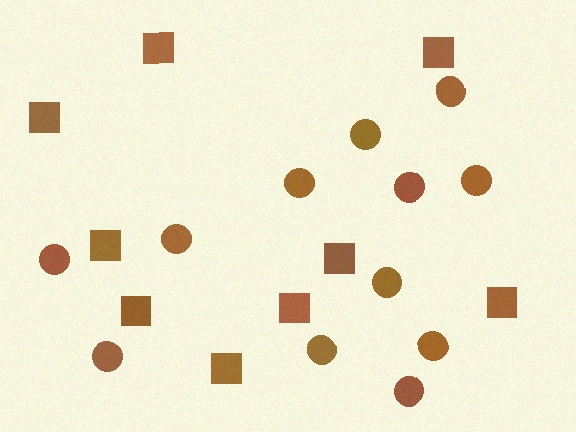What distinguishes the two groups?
There are 2 groups: one group of squares (9) and one group of circles (12).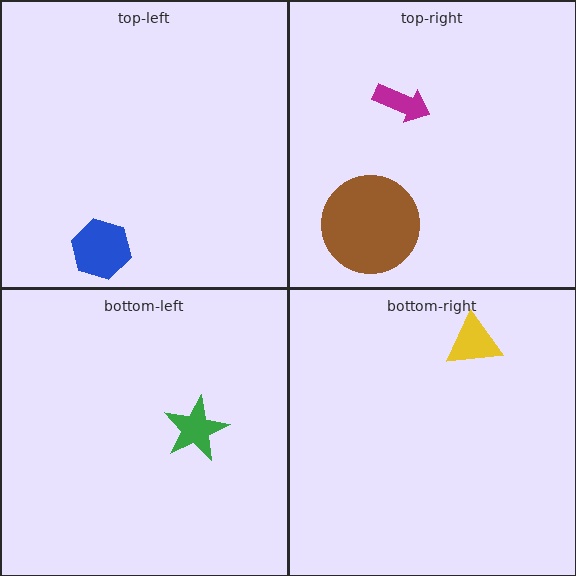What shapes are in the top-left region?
The blue hexagon.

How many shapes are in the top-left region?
1.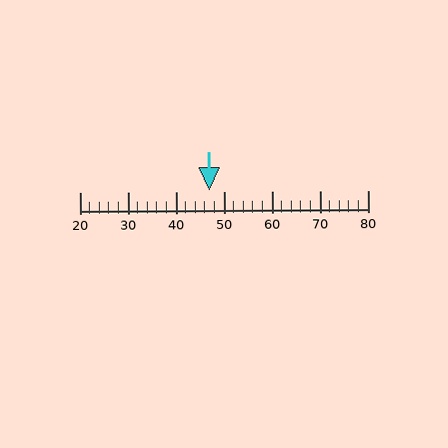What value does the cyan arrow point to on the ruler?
The cyan arrow points to approximately 47.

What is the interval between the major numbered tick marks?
The major tick marks are spaced 10 units apart.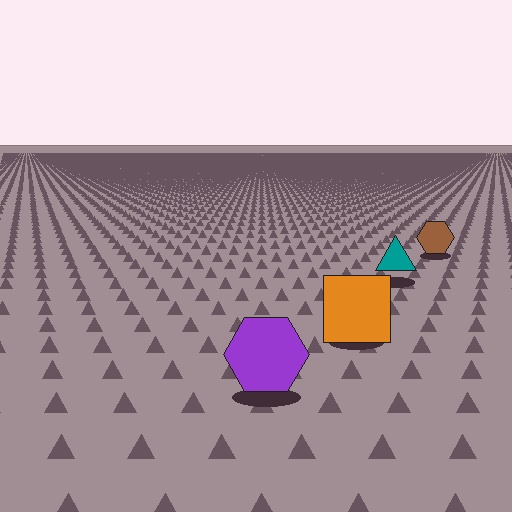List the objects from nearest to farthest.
From nearest to farthest: the purple hexagon, the orange square, the teal triangle, the brown hexagon.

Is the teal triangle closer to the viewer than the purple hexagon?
No. The purple hexagon is closer — you can tell from the texture gradient: the ground texture is coarser near it.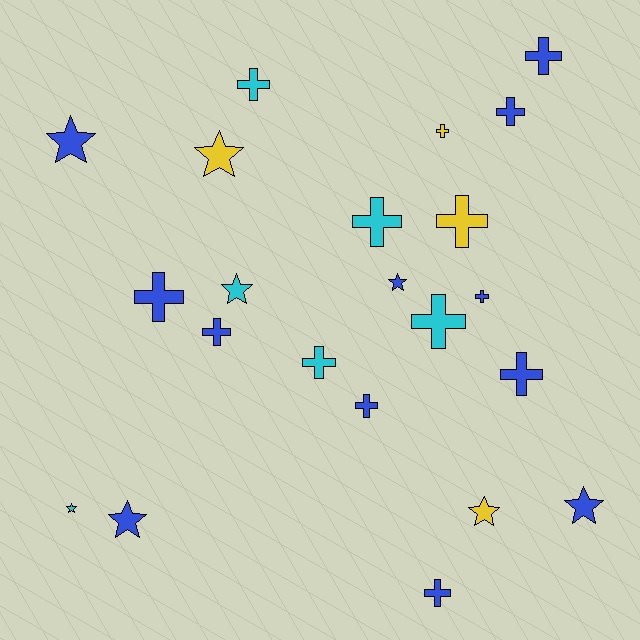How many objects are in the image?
There are 22 objects.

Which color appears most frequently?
Blue, with 12 objects.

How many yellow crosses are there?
There are 2 yellow crosses.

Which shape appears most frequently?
Cross, with 14 objects.